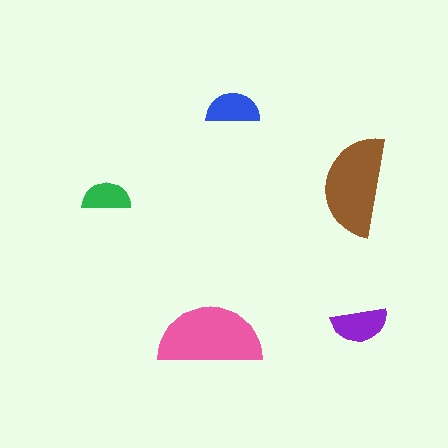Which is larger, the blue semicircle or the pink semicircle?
The pink one.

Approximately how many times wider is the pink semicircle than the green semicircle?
About 2 times wider.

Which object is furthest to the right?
The purple semicircle is rightmost.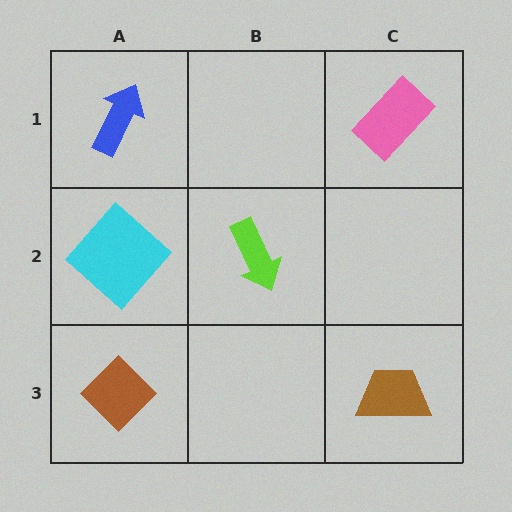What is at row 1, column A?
A blue arrow.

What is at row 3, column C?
A brown trapezoid.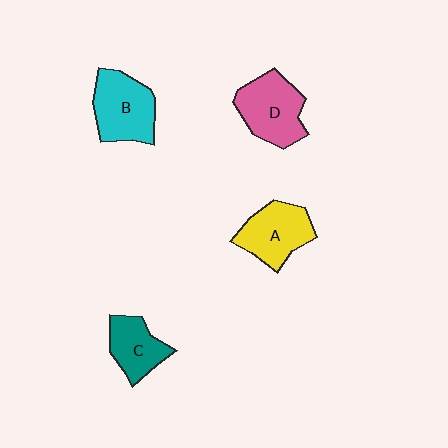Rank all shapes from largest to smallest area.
From largest to smallest: B (cyan), D (pink), A (yellow), C (teal).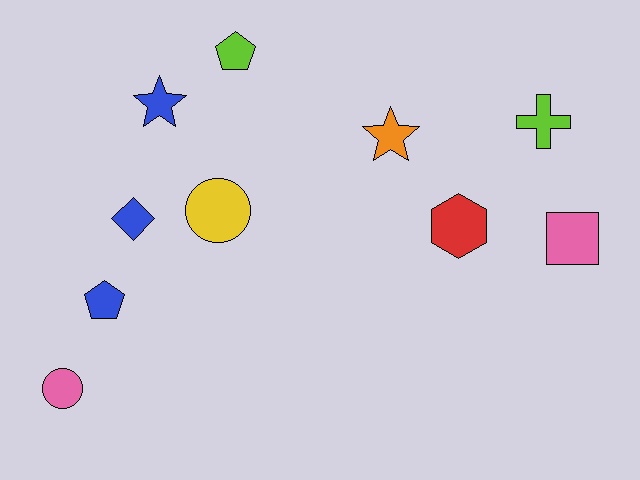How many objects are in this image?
There are 10 objects.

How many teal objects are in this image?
There are no teal objects.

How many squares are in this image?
There is 1 square.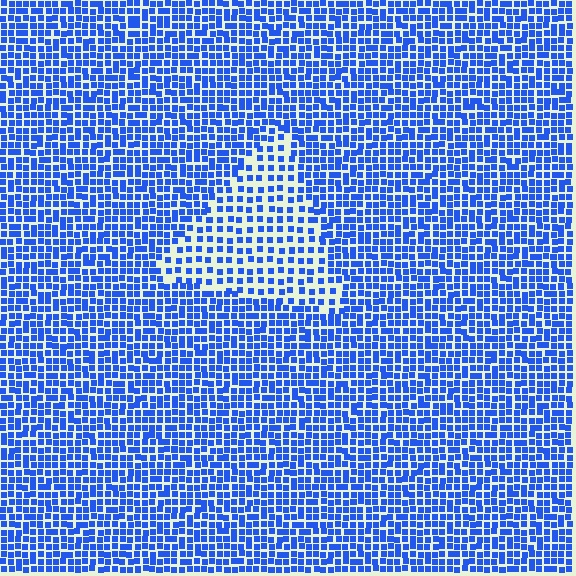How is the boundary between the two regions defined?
The boundary is defined by a change in element density (approximately 1.9x ratio). All elements are the same color, size, and shape.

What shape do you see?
I see a triangle.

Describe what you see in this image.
The image contains small blue elements arranged at two different densities. A triangle-shaped region is visible where the elements are less densely packed than the surrounding area.